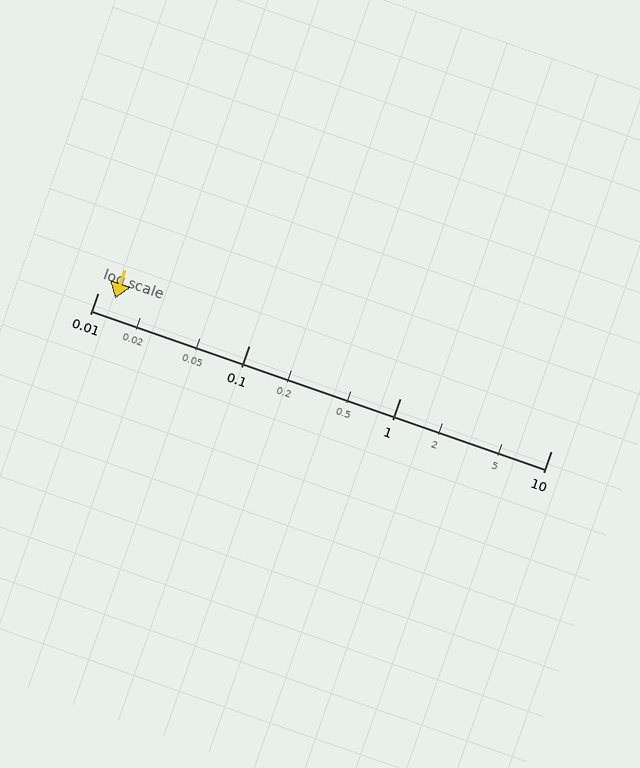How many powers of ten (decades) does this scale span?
The scale spans 3 decades, from 0.01 to 10.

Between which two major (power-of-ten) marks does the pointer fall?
The pointer is between 0.01 and 0.1.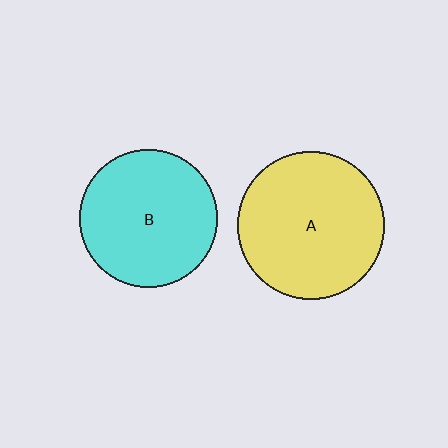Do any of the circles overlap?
No, none of the circles overlap.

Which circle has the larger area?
Circle A (yellow).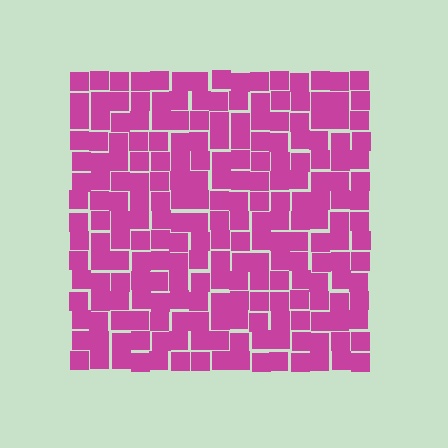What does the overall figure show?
The overall figure shows a square.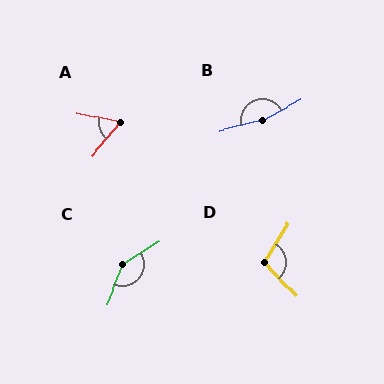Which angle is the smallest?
A, at approximately 62 degrees.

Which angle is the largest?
B, at approximately 166 degrees.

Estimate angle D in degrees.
Approximately 106 degrees.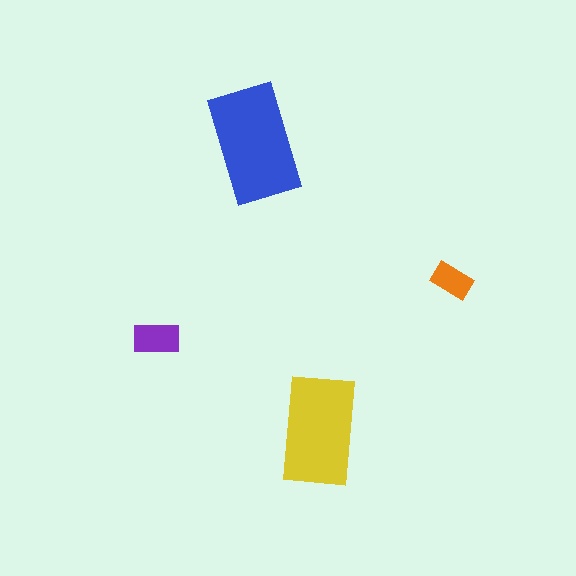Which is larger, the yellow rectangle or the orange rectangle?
The yellow one.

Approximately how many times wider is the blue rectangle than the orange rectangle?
About 3 times wider.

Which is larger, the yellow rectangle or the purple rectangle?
The yellow one.